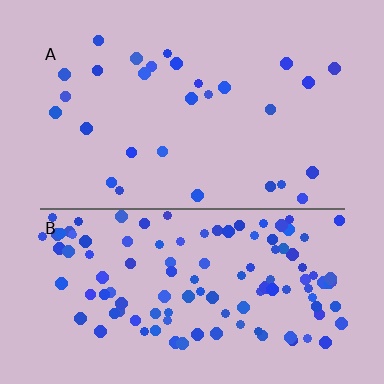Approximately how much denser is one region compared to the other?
Approximately 4.1× — region B over region A.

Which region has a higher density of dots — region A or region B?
B (the bottom).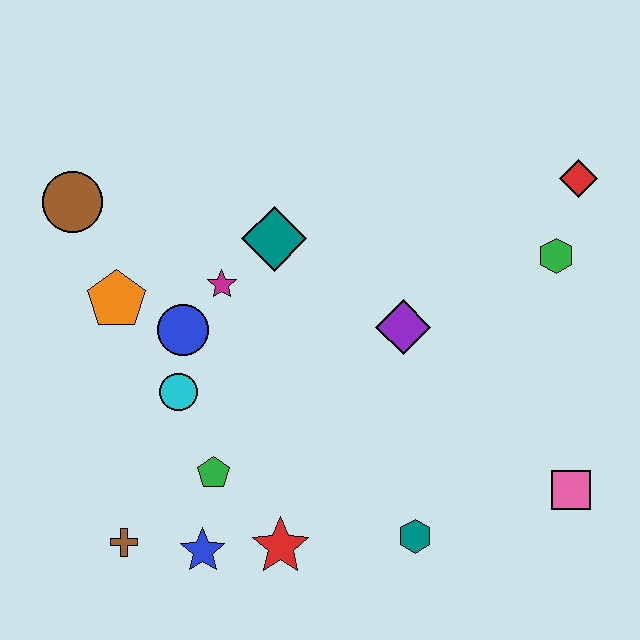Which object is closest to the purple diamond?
The teal diamond is closest to the purple diamond.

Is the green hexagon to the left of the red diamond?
Yes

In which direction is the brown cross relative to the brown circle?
The brown cross is below the brown circle.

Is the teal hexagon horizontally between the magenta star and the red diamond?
Yes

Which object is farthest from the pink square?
The brown circle is farthest from the pink square.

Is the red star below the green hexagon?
Yes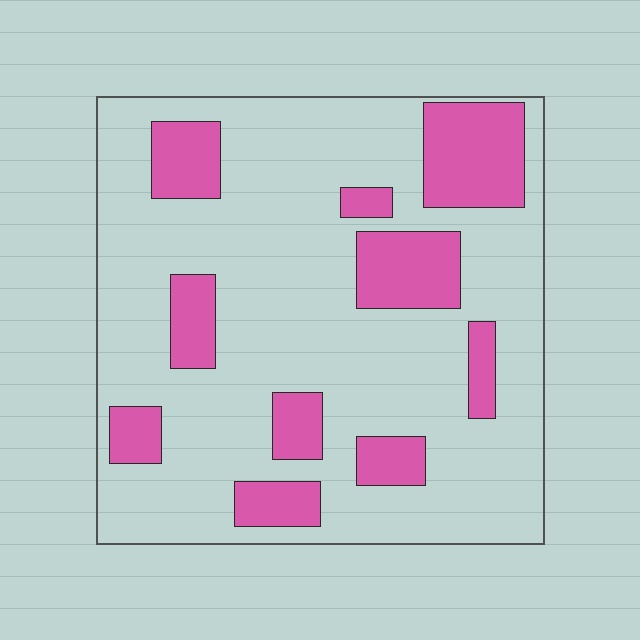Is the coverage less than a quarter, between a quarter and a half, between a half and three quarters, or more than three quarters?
Less than a quarter.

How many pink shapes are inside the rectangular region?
10.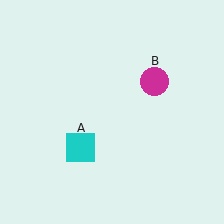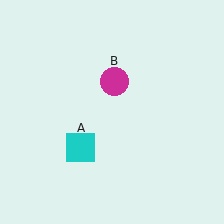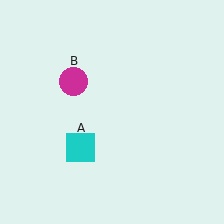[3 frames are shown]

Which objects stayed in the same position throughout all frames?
Cyan square (object A) remained stationary.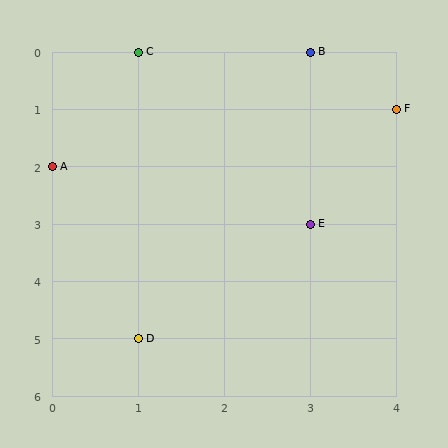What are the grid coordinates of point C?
Point C is at grid coordinates (1, 0).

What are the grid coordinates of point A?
Point A is at grid coordinates (0, 2).